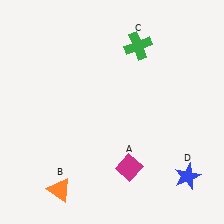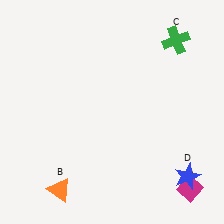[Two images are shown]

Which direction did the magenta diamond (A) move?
The magenta diamond (A) moved right.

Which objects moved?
The objects that moved are: the magenta diamond (A), the green cross (C).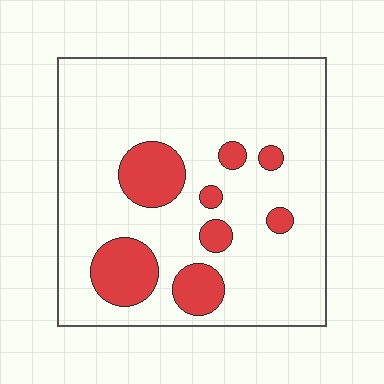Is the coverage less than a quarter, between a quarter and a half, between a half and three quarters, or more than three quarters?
Less than a quarter.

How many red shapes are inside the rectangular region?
8.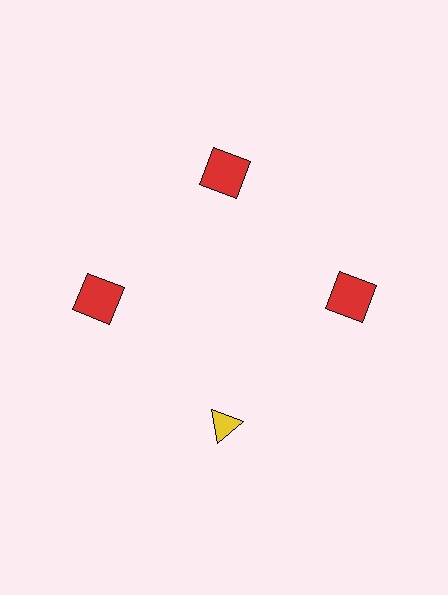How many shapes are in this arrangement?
There are 4 shapes arranged in a ring pattern.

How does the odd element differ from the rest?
It differs in both color (yellow instead of red) and shape (triangle instead of square).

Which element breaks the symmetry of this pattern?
The yellow triangle at roughly the 6 o'clock position breaks the symmetry. All other shapes are red squares.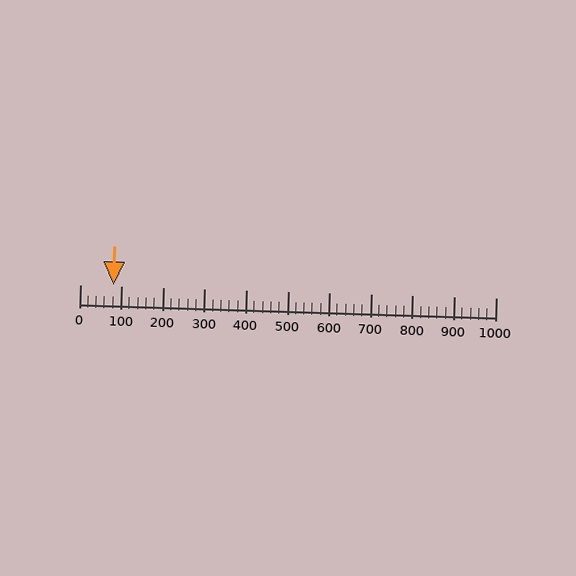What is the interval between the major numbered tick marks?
The major tick marks are spaced 100 units apart.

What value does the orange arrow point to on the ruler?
The orange arrow points to approximately 80.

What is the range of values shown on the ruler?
The ruler shows values from 0 to 1000.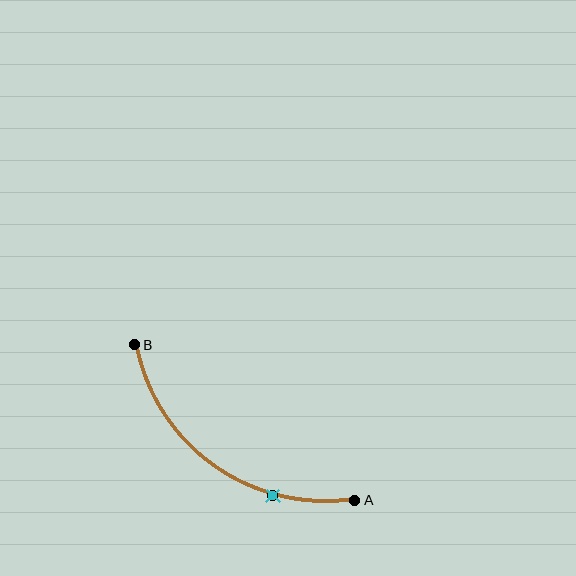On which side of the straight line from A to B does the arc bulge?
The arc bulges below and to the left of the straight line connecting A and B.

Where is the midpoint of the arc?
The arc midpoint is the point on the curve farthest from the straight line joining A and B. It sits below and to the left of that line.